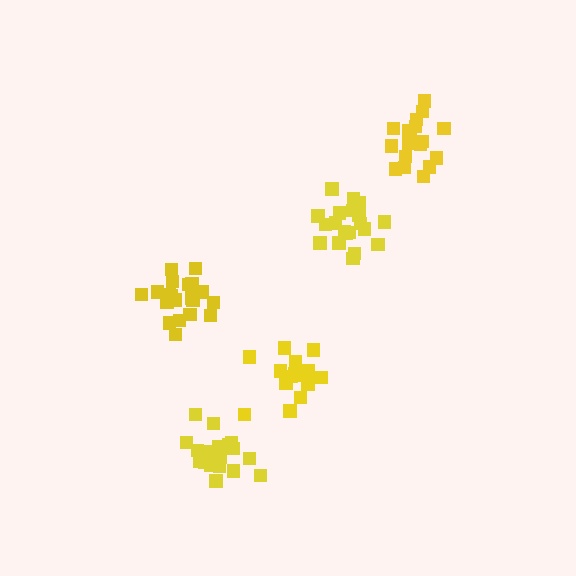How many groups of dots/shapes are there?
There are 5 groups.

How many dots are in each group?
Group 1: 20 dots, Group 2: 18 dots, Group 3: 15 dots, Group 4: 20 dots, Group 5: 19 dots (92 total).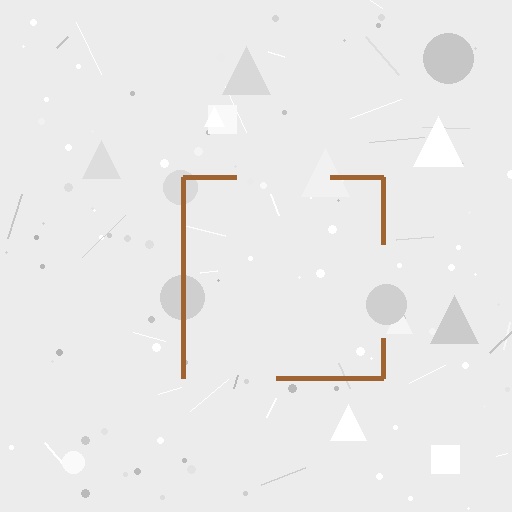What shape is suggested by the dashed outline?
The dashed outline suggests a square.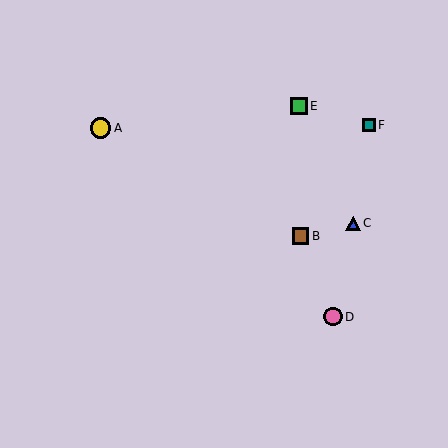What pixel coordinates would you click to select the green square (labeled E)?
Click at (299, 106) to select the green square E.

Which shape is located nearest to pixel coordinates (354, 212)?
The blue triangle (labeled C) at (353, 223) is nearest to that location.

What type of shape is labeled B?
Shape B is a brown square.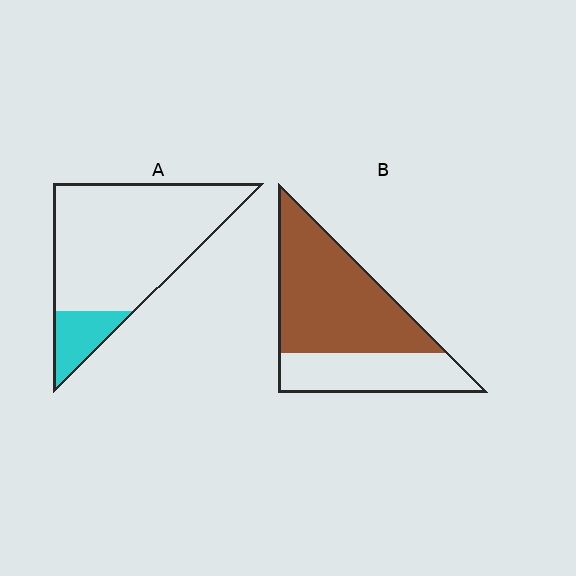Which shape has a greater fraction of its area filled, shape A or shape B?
Shape B.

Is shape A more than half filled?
No.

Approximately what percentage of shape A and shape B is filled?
A is approximately 15% and B is approximately 65%.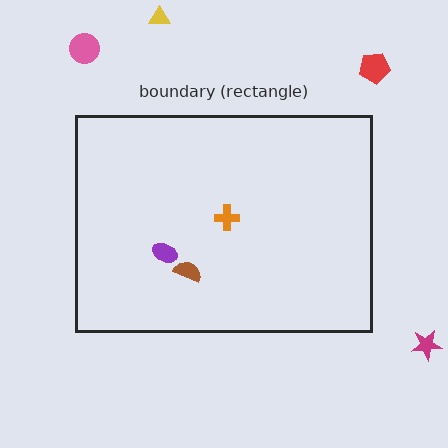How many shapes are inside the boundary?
3 inside, 4 outside.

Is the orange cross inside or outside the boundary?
Inside.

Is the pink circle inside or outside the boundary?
Outside.